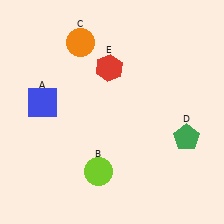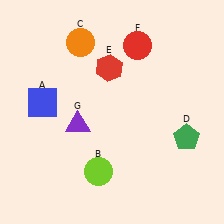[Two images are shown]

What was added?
A red circle (F), a purple triangle (G) were added in Image 2.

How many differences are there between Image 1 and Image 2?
There are 2 differences between the two images.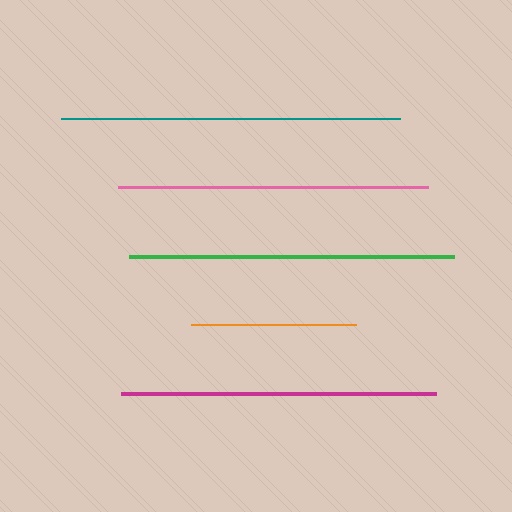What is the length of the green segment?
The green segment is approximately 326 pixels long.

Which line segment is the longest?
The teal line is the longest at approximately 339 pixels.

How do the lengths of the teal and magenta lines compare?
The teal and magenta lines are approximately the same length.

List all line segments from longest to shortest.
From longest to shortest: teal, green, magenta, pink, orange.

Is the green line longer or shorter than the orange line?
The green line is longer than the orange line.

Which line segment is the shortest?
The orange line is the shortest at approximately 164 pixels.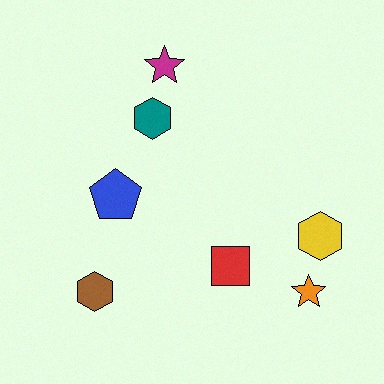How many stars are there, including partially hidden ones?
There are 2 stars.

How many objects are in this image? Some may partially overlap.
There are 7 objects.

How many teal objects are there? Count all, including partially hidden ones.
There is 1 teal object.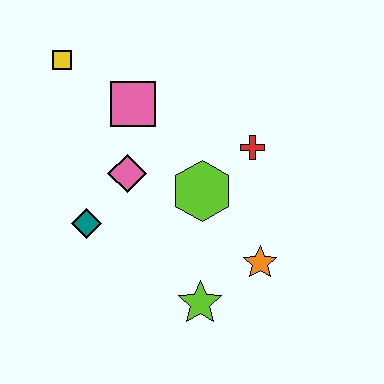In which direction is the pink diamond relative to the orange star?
The pink diamond is to the left of the orange star.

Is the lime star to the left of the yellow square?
No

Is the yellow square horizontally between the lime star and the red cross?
No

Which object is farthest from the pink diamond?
The orange star is farthest from the pink diamond.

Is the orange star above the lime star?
Yes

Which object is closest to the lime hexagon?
The red cross is closest to the lime hexagon.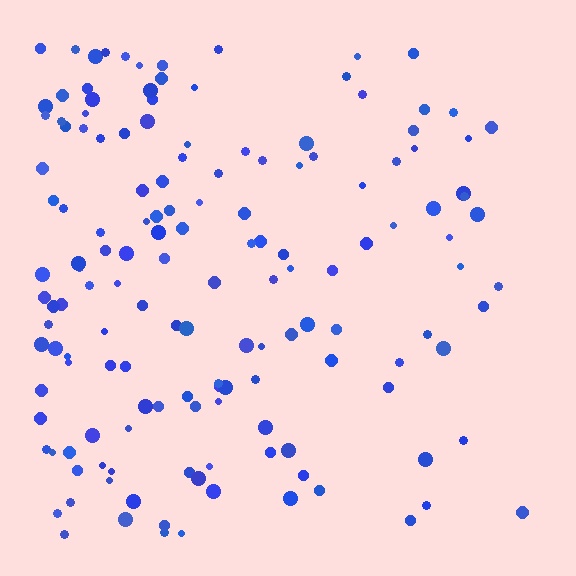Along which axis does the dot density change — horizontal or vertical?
Horizontal.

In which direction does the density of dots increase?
From right to left, with the left side densest.